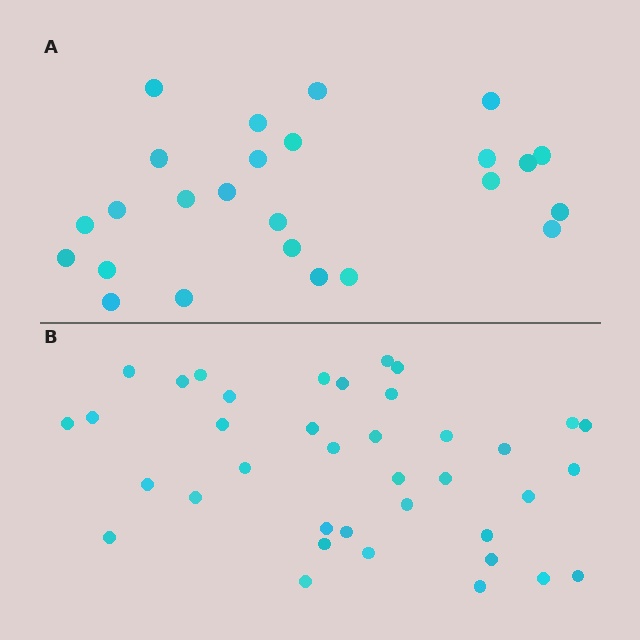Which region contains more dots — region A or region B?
Region B (the bottom region) has more dots.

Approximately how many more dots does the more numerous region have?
Region B has approximately 15 more dots than region A.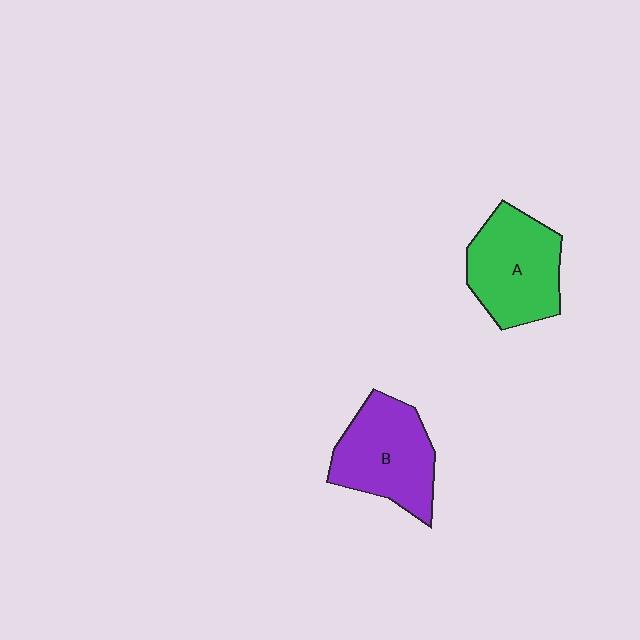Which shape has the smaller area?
Shape B (purple).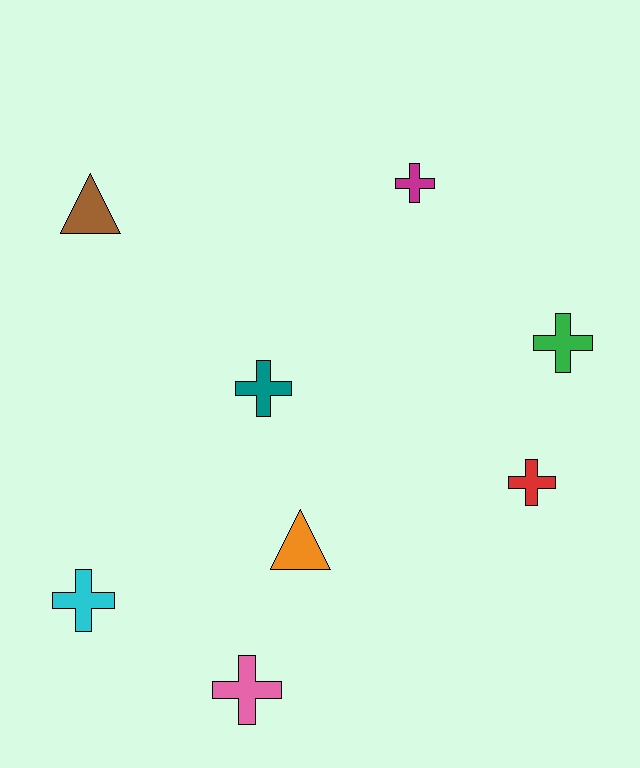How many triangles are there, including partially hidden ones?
There are 2 triangles.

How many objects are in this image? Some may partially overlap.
There are 8 objects.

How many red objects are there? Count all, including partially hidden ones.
There is 1 red object.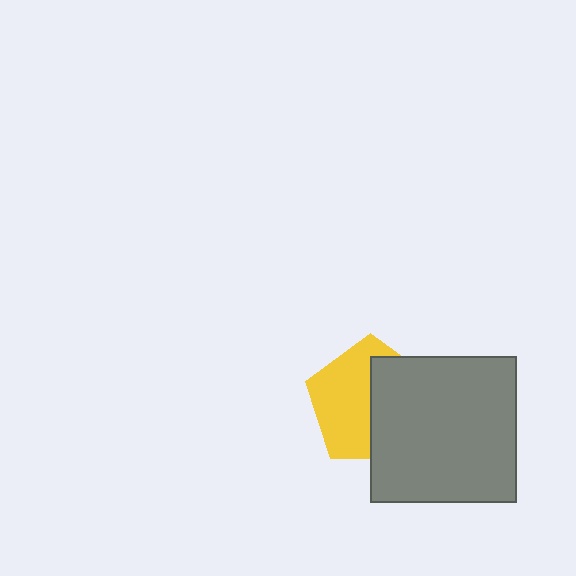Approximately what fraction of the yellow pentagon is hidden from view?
Roughly 48% of the yellow pentagon is hidden behind the gray square.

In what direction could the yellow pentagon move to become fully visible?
The yellow pentagon could move left. That would shift it out from behind the gray square entirely.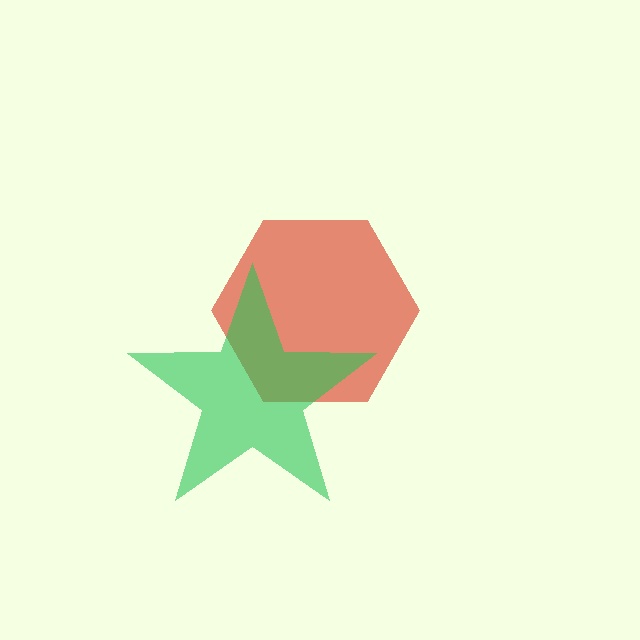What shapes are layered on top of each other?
The layered shapes are: a red hexagon, a green star.